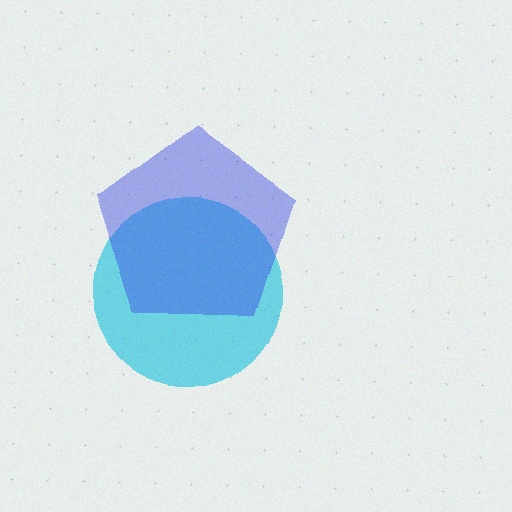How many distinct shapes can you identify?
There are 2 distinct shapes: a cyan circle, a blue pentagon.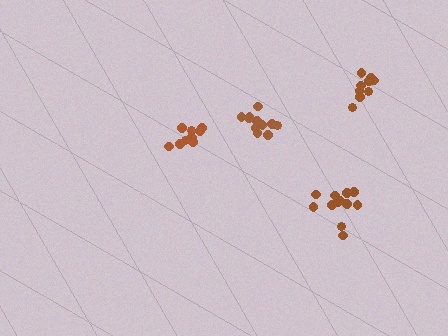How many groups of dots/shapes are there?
There are 4 groups.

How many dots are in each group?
Group 1: 11 dots, Group 2: 10 dots, Group 3: 9 dots, Group 4: 13 dots (43 total).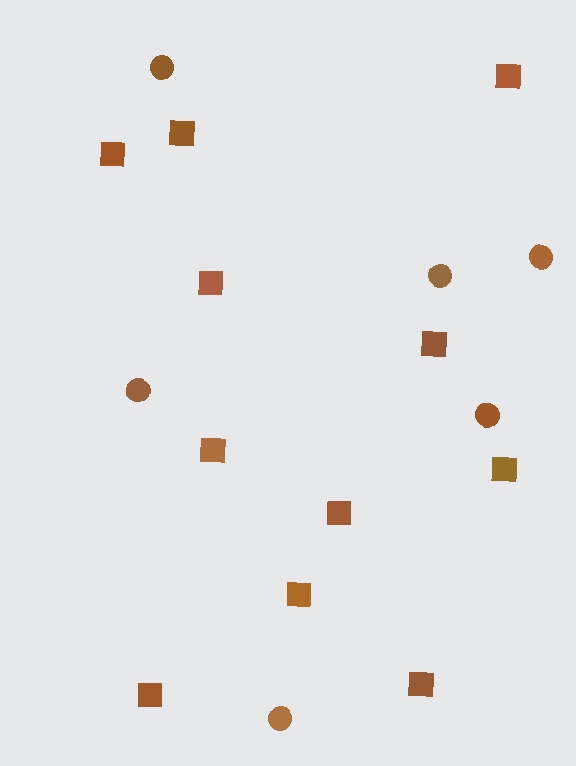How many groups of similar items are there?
There are 2 groups: one group of squares (11) and one group of circles (6).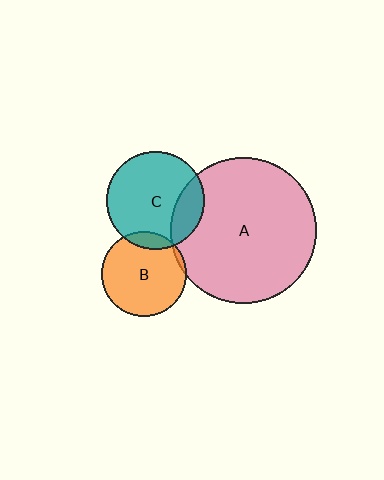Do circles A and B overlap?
Yes.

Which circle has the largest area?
Circle A (pink).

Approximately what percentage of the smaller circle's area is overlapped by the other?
Approximately 5%.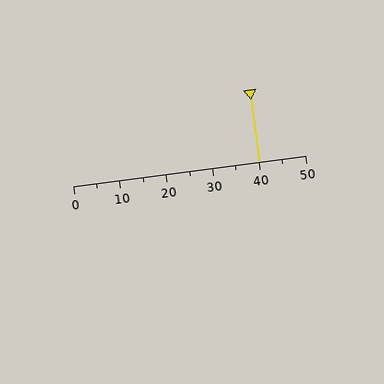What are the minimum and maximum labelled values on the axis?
The axis runs from 0 to 50.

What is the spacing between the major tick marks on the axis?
The major ticks are spaced 10 apart.